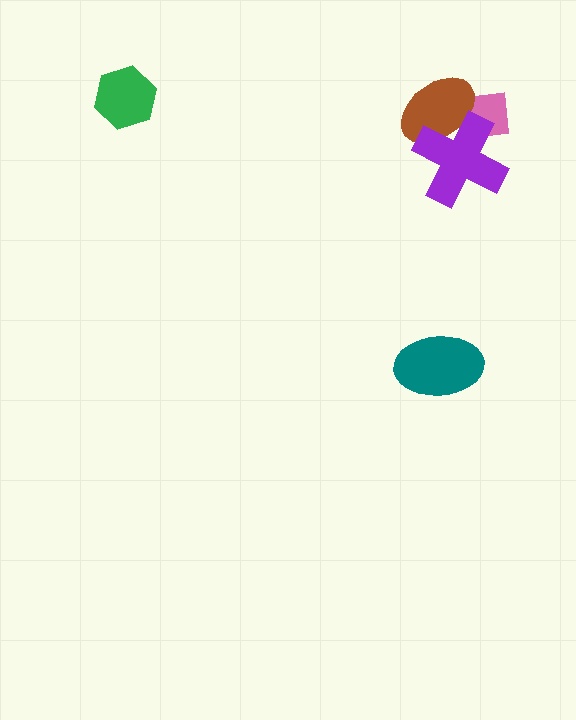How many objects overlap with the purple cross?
2 objects overlap with the purple cross.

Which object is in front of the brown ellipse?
The purple cross is in front of the brown ellipse.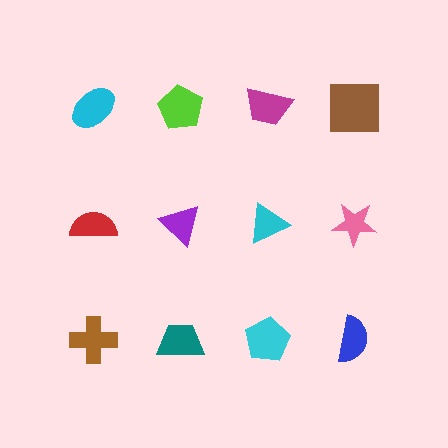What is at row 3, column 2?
A teal trapezoid.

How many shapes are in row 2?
4 shapes.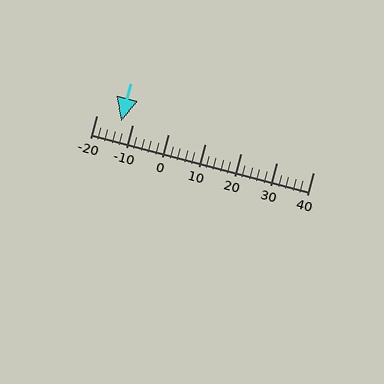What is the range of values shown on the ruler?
The ruler shows values from -20 to 40.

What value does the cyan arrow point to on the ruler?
The cyan arrow points to approximately -13.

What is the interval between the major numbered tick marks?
The major tick marks are spaced 10 units apart.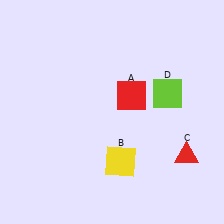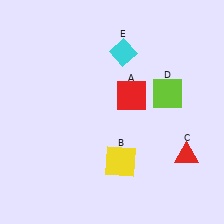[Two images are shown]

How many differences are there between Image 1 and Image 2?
There is 1 difference between the two images.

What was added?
A cyan diamond (E) was added in Image 2.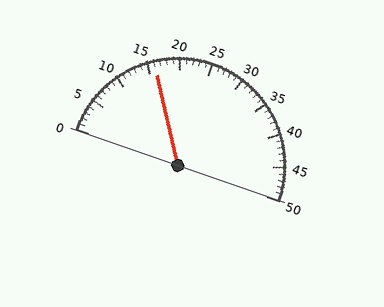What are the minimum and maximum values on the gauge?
The gauge ranges from 0 to 50.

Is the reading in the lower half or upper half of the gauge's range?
The reading is in the lower half of the range (0 to 50).